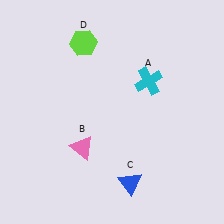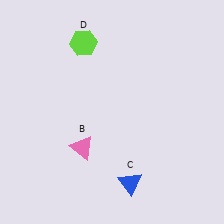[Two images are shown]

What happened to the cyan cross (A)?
The cyan cross (A) was removed in Image 2. It was in the top-right area of Image 1.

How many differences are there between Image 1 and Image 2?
There is 1 difference between the two images.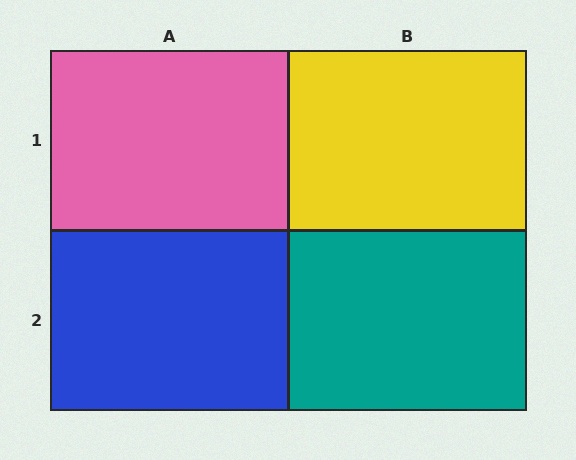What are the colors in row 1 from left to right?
Pink, yellow.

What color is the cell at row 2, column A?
Blue.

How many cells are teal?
1 cell is teal.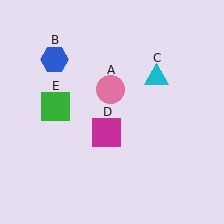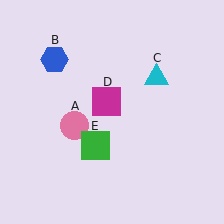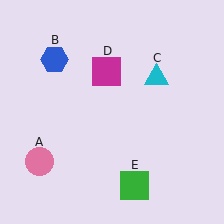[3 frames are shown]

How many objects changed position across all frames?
3 objects changed position: pink circle (object A), magenta square (object D), green square (object E).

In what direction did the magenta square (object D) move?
The magenta square (object D) moved up.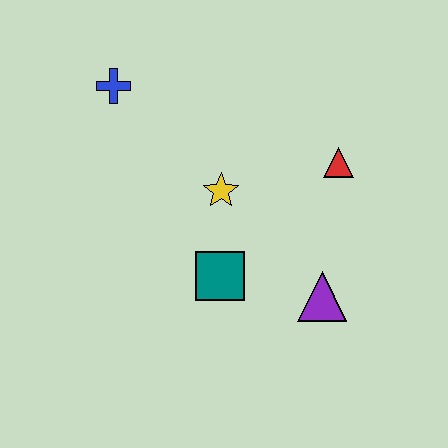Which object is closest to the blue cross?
The yellow star is closest to the blue cross.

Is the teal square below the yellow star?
Yes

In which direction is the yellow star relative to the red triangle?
The yellow star is to the left of the red triangle.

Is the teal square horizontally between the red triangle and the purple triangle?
No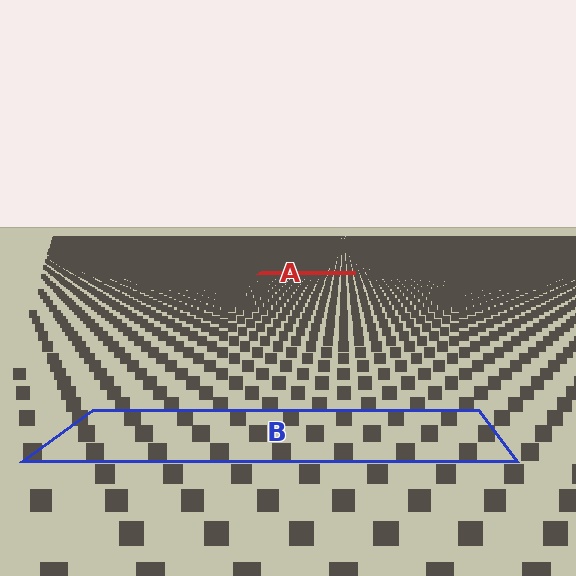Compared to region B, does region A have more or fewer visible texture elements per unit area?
Region A has more texture elements per unit area — they are packed more densely because it is farther away.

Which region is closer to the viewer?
Region B is closer. The texture elements there are larger and more spread out.